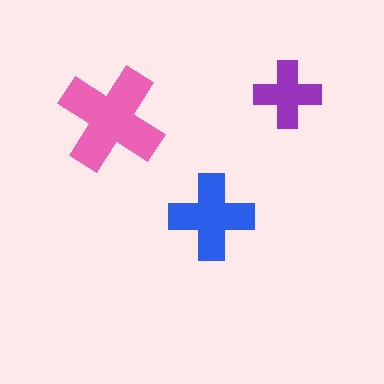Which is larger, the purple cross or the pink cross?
The pink one.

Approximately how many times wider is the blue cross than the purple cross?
About 1.5 times wider.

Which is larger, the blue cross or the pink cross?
The pink one.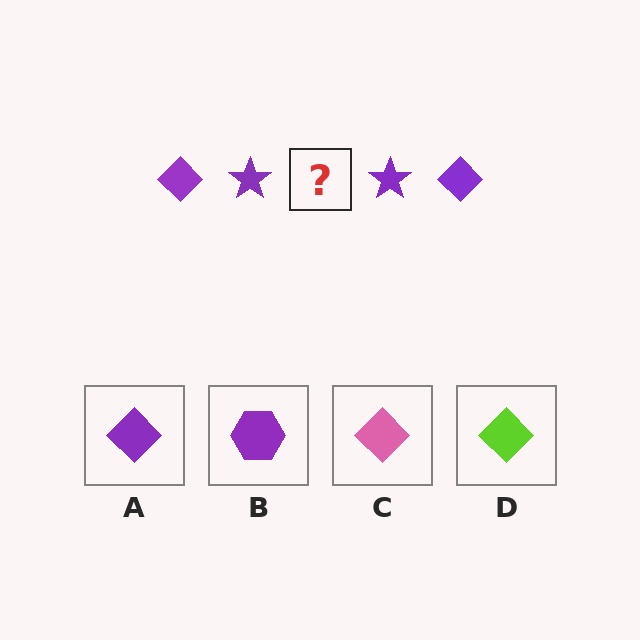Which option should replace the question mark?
Option A.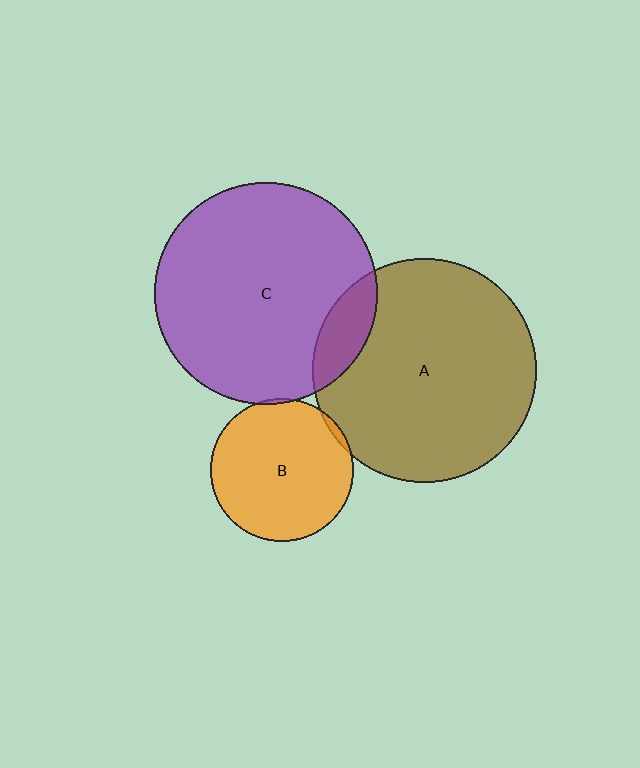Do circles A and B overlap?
Yes.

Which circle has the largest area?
Circle A (brown).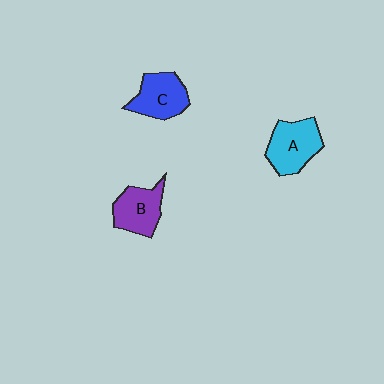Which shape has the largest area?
Shape A (cyan).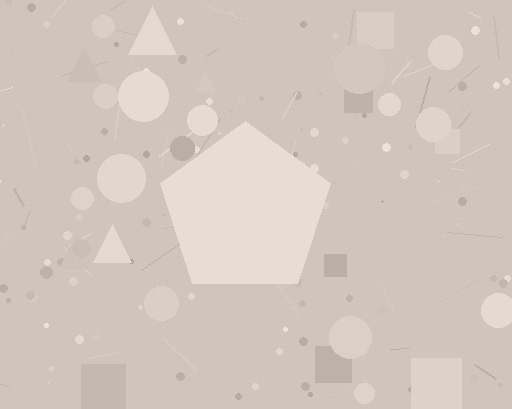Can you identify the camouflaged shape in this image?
The camouflaged shape is a pentagon.